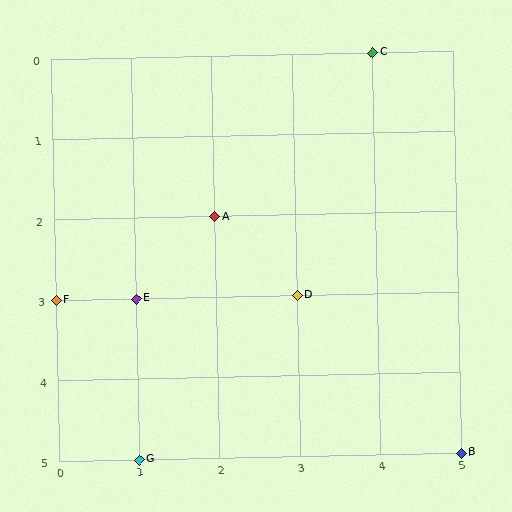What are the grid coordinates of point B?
Point B is at grid coordinates (5, 5).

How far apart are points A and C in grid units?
Points A and C are 2 columns and 2 rows apart (about 2.8 grid units diagonally).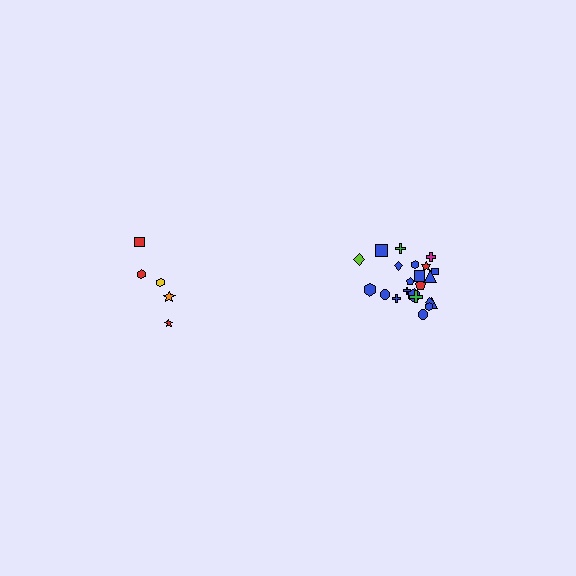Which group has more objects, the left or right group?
The right group.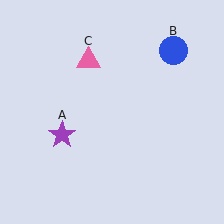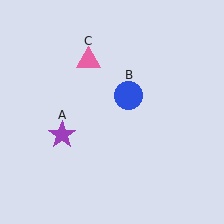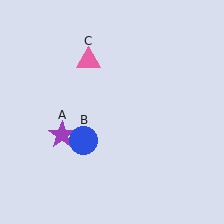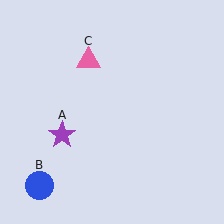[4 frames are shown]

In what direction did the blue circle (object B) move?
The blue circle (object B) moved down and to the left.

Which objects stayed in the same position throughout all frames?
Purple star (object A) and pink triangle (object C) remained stationary.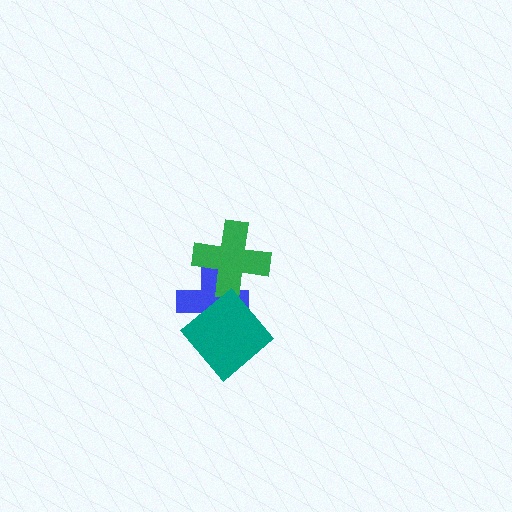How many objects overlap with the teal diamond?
2 objects overlap with the teal diamond.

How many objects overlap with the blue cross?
2 objects overlap with the blue cross.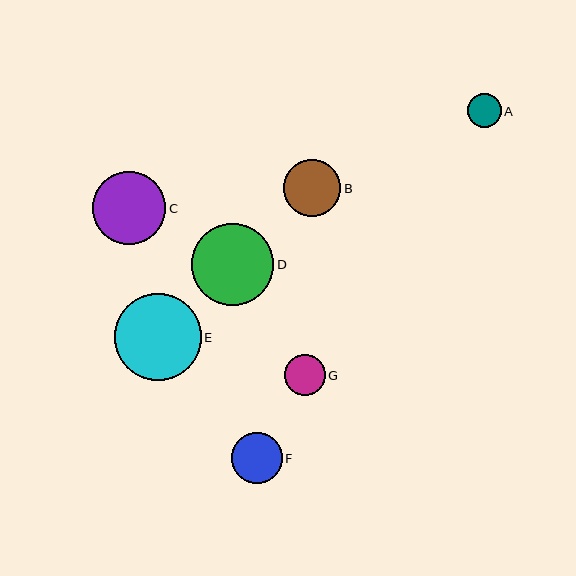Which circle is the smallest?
Circle A is the smallest with a size of approximately 34 pixels.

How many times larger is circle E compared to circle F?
Circle E is approximately 1.7 times the size of circle F.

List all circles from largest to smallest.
From largest to smallest: E, D, C, B, F, G, A.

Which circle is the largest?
Circle E is the largest with a size of approximately 87 pixels.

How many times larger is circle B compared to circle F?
Circle B is approximately 1.1 times the size of circle F.